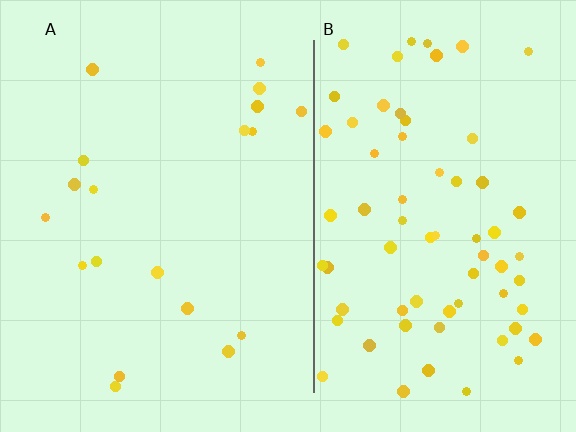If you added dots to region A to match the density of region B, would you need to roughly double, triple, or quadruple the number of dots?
Approximately quadruple.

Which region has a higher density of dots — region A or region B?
B (the right).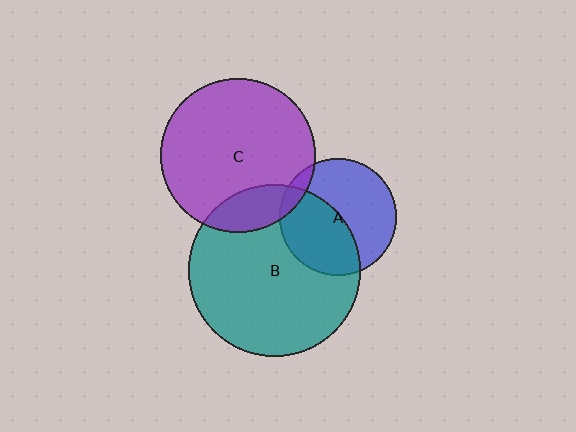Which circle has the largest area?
Circle B (teal).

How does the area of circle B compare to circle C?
Approximately 1.2 times.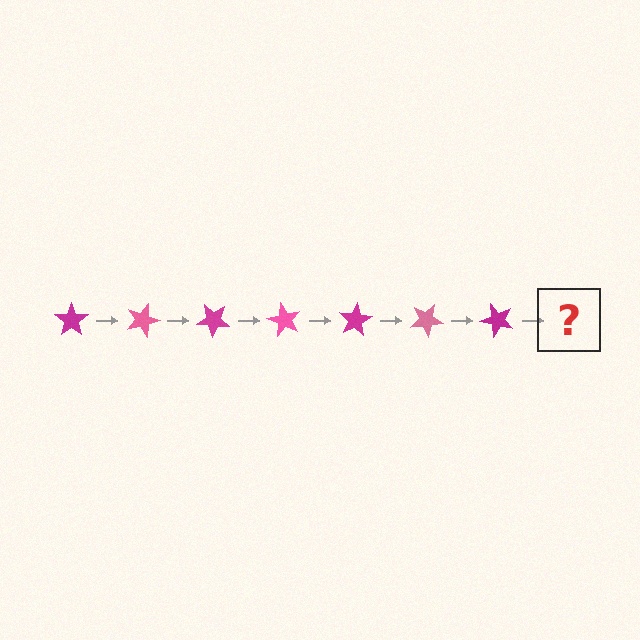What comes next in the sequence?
The next element should be a pink star, rotated 140 degrees from the start.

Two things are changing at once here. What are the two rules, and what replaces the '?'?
The two rules are that it rotates 20 degrees each step and the color cycles through magenta and pink. The '?' should be a pink star, rotated 140 degrees from the start.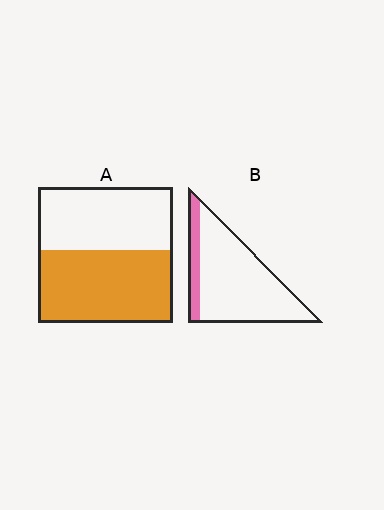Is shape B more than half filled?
No.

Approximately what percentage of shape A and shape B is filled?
A is approximately 55% and B is approximately 15%.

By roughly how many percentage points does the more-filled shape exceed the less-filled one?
By roughly 35 percentage points (A over B).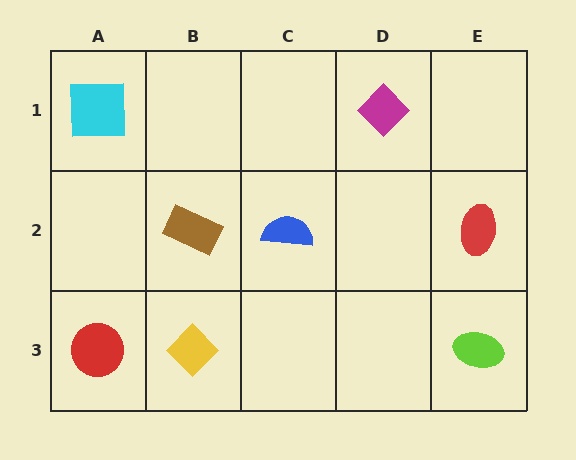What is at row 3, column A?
A red circle.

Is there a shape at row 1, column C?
No, that cell is empty.